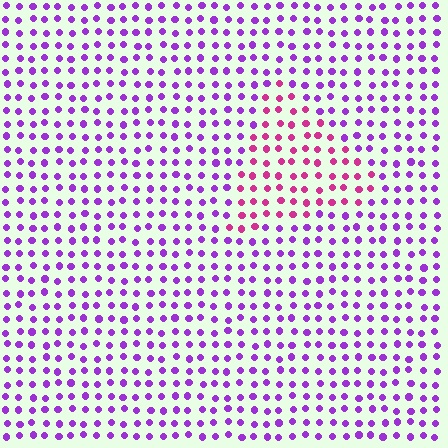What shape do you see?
I see a triangle.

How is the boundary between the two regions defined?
The boundary is defined purely by a slight shift in hue (about 43 degrees). Spacing, size, and orientation are identical on both sides.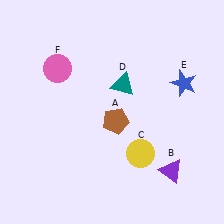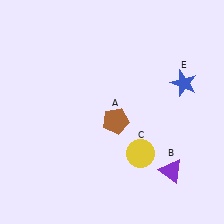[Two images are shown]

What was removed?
The pink circle (F), the teal triangle (D) were removed in Image 2.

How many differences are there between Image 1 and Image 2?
There are 2 differences between the two images.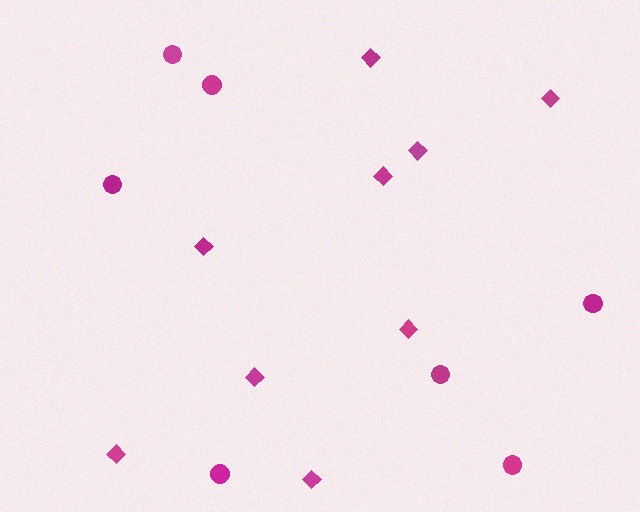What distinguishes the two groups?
There are 2 groups: one group of circles (7) and one group of diamonds (9).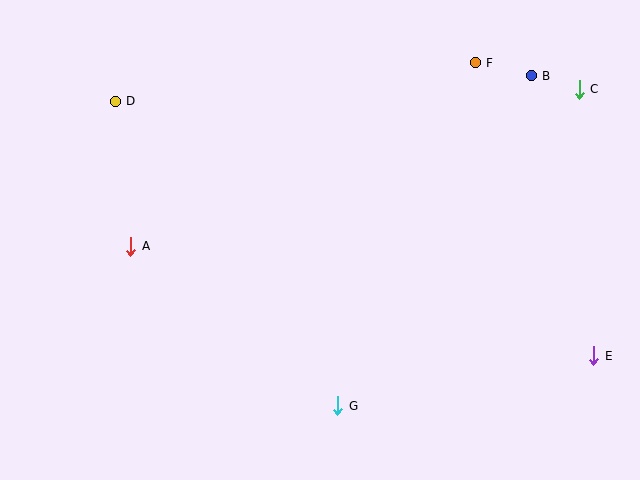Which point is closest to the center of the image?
Point G at (338, 406) is closest to the center.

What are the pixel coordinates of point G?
Point G is at (338, 406).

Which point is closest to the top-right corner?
Point C is closest to the top-right corner.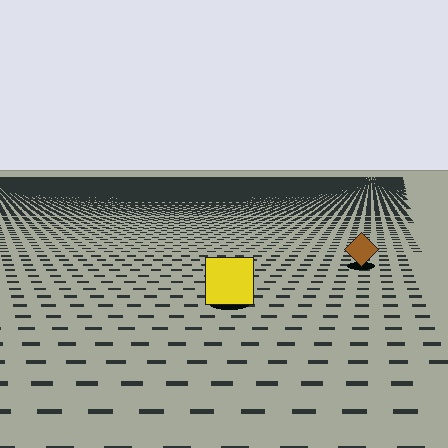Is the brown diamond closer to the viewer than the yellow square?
No. The yellow square is closer — you can tell from the texture gradient: the ground texture is coarser near it.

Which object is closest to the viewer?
The yellow square is closest. The texture marks near it are larger and more spread out.